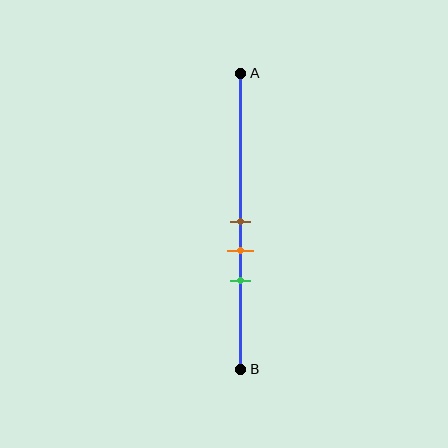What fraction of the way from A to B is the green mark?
The green mark is approximately 70% (0.7) of the way from A to B.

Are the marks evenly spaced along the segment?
Yes, the marks are approximately evenly spaced.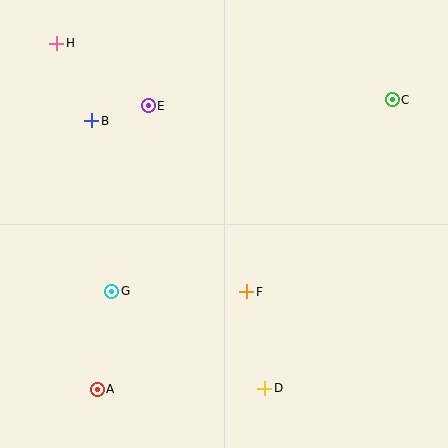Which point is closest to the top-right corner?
Point C is closest to the top-right corner.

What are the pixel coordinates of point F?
Point F is at (247, 292).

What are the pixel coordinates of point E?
Point E is at (148, 106).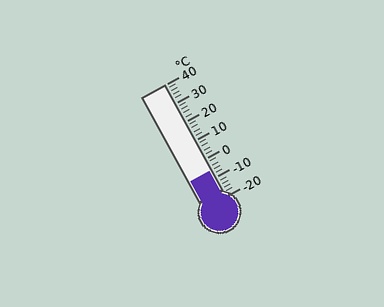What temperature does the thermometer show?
The thermometer shows approximately -6°C.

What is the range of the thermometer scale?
The thermometer scale ranges from -20°C to 40°C.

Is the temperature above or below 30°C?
The temperature is below 30°C.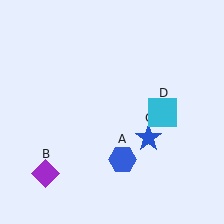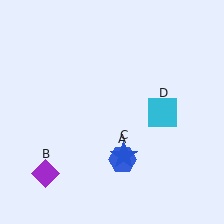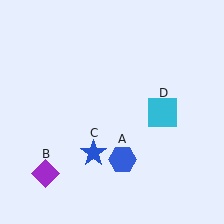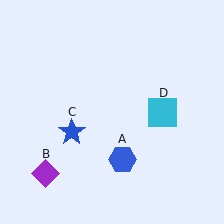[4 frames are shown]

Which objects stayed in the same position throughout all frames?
Blue hexagon (object A) and purple diamond (object B) and cyan square (object D) remained stationary.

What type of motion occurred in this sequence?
The blue star (object C) rotated clockwise around the center of the scene.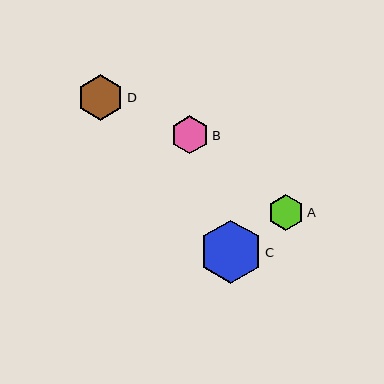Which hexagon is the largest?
Hexagon C is the largest with a size of approximately 63 pixels.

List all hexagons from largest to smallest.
From largest to smallest: C, D, B, A.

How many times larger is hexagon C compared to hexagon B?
Hexagon C is approximately 1.7 times the size of hexagon B.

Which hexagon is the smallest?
Hexagon A is the smallest with a size of approximately 36 pixels.